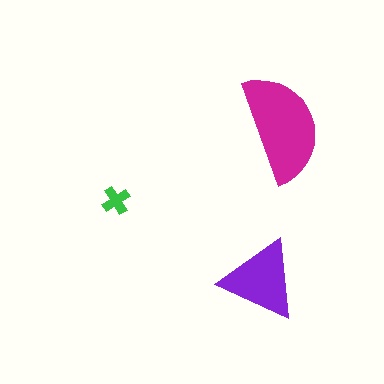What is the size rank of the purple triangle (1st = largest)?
2nd.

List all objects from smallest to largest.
The green cross, the purple triangle, the magenta semicircle.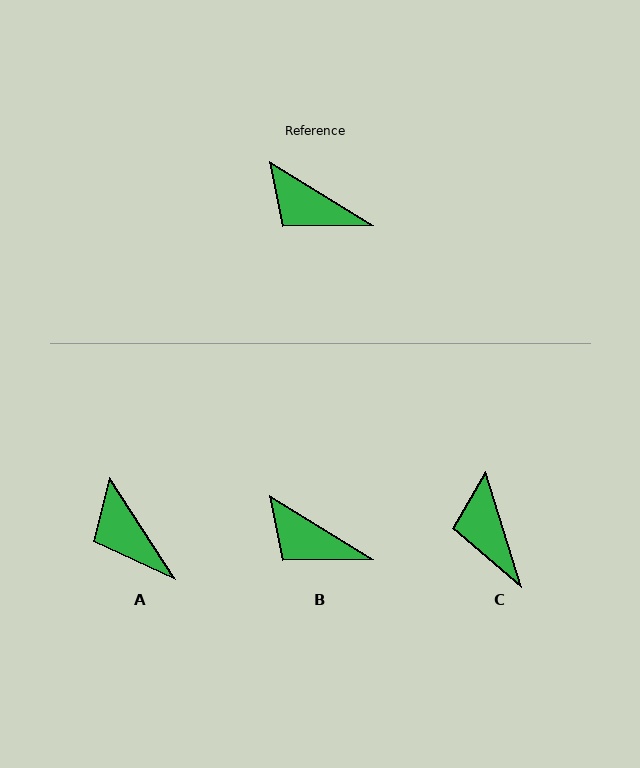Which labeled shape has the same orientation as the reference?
B.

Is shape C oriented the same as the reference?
No, it is off by about 41 degrees.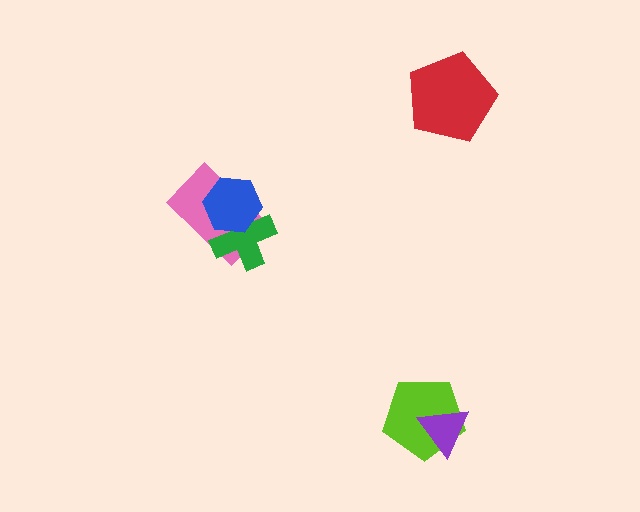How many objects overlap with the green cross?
2 objects overlap with the green cross.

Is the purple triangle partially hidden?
No, no other shape covers it.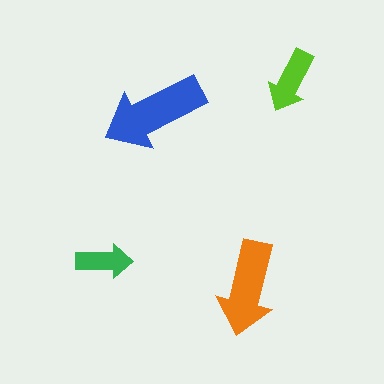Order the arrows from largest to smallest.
the blue one, the orange one, the lime one, the green one.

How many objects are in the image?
There are 4 objects in the image.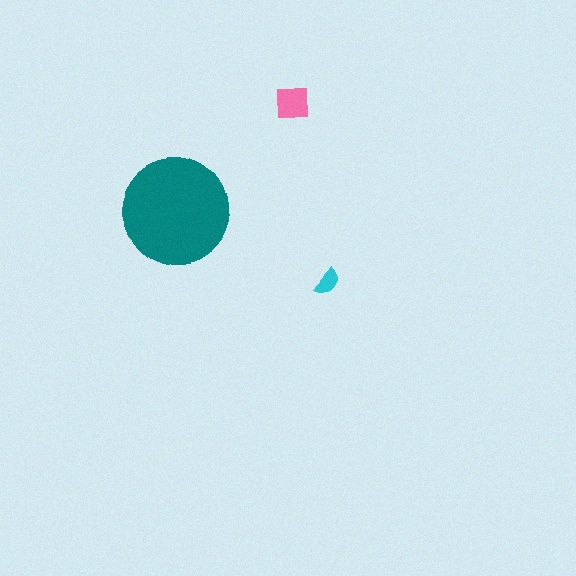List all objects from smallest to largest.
The cyan semicircle, the pink square, the teal circle.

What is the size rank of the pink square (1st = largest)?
2nd.